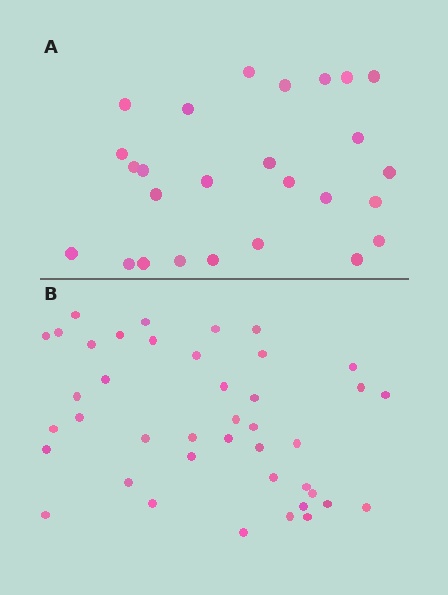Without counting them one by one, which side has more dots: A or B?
Region B (the bottom region) has more dots.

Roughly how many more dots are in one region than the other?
Region B has approximately 15 more dots than region A.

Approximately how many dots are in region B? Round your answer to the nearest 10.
About 40 dots. (The exact count is 41, which rounds to 40.)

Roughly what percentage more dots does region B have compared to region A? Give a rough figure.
About 60% more.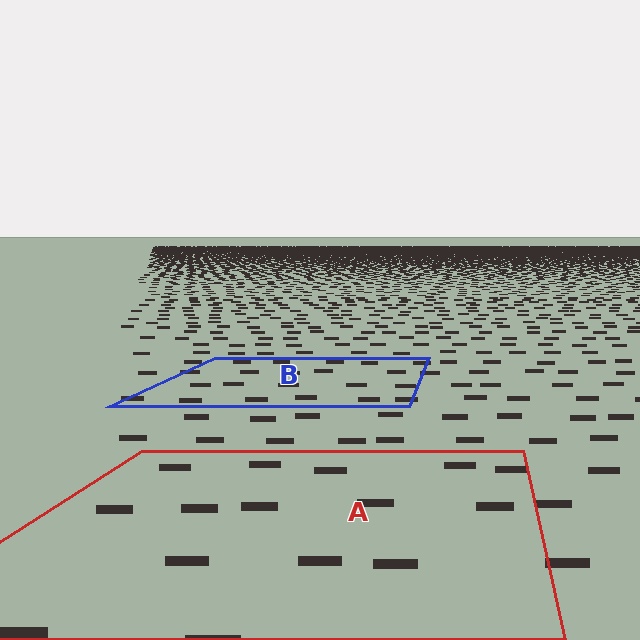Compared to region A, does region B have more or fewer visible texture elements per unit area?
Region B has more texture elements per unit area — they are packed more densely because it is farther away.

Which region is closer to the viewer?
Region A is closer. The texture elements there are larger and more spread out.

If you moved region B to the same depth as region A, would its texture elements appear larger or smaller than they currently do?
They would appear larger. At a closer depth, the same texture elements are projected at a bigger on-screen size.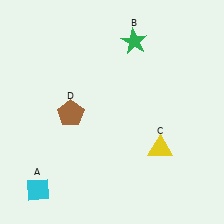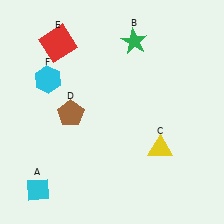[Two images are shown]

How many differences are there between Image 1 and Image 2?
There are 2 differences between the two images.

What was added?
A red square (E), a cyan hexagon (F) were added in Image 2.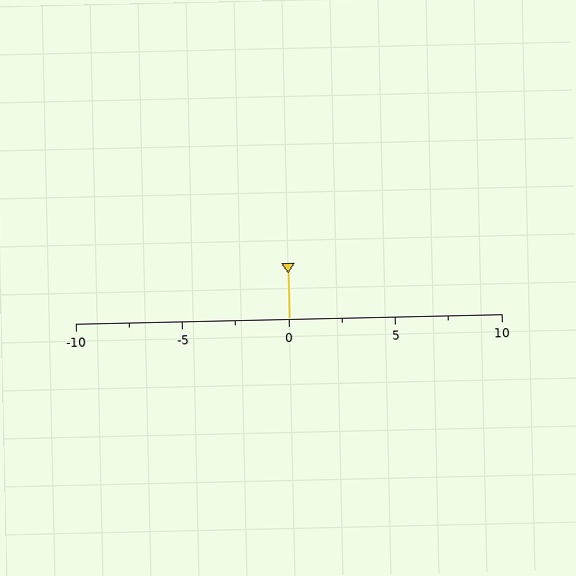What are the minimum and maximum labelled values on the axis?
The axis runs from -10 to 10.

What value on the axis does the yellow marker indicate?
The marker indicates approximately 0.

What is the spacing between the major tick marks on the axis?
The major ticks are spaced 5 apart.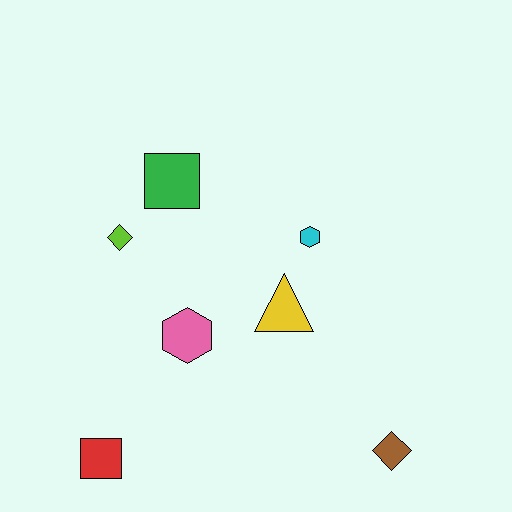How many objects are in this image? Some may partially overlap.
There are 7 objects.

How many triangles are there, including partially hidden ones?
There is 1 triangle.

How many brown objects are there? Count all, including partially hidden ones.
There is 1 brown object.